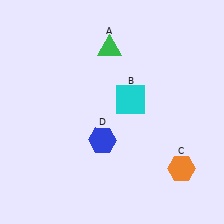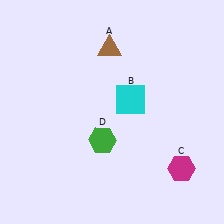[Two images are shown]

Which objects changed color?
A changed from green to brown. C changed from orange to magenta. D changed from blue to green.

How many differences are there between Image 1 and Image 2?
There are 3 differences between the two images.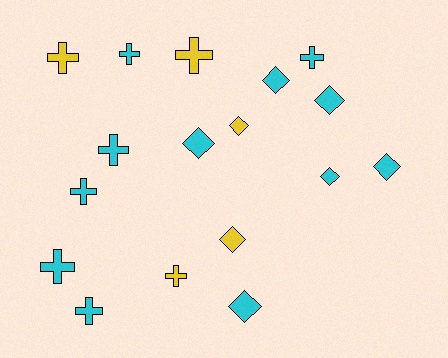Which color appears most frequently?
Cyan, with 12 objects.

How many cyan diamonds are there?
There are 6 cyan diamonds.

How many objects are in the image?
There are 17 objects.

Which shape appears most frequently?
Cross, with 9 objects.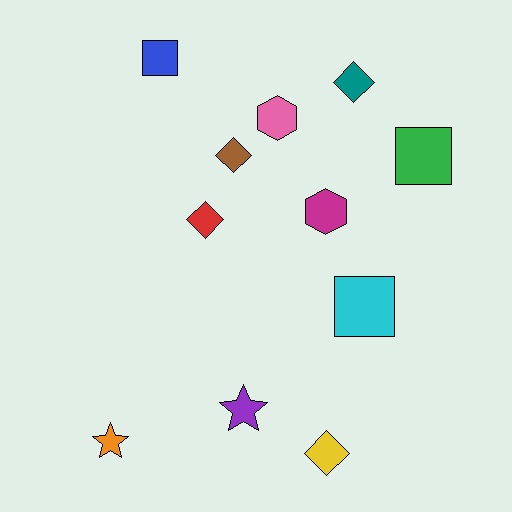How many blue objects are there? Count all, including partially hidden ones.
There is 1 blue object.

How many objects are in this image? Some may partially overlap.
There are 11 objects.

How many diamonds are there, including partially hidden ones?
There are 4 diamonds.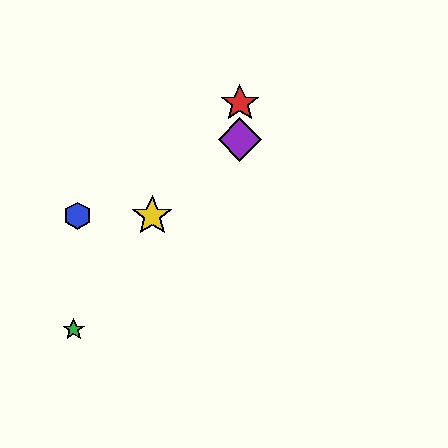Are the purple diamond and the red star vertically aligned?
Yes, both are at x≈240.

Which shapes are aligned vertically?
The red star, the purple diamond are aligned vertically.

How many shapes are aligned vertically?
2 shapes (the red star, the purple diamond) are aligned vertically.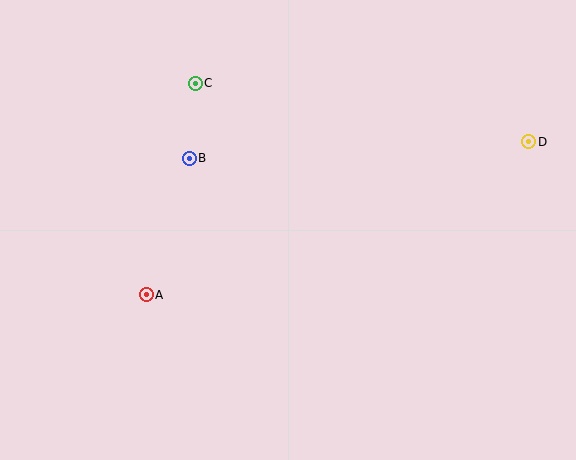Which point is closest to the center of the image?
Point B at (189, 158) is closest to the center.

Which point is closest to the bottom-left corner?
Point A is closest to the bottom-left corner.